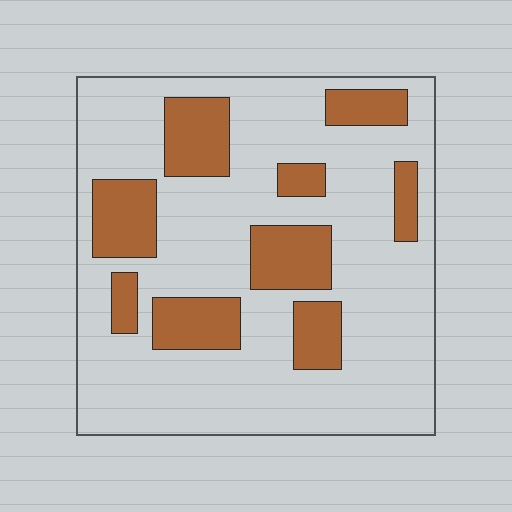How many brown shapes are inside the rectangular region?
9.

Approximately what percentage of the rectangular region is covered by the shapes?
Approximately 25%.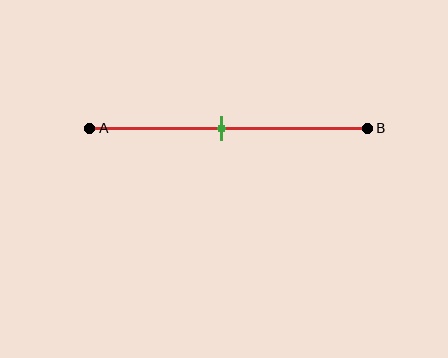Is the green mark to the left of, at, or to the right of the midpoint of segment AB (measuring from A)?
The green mark is approximately at the midpoint of segment AB.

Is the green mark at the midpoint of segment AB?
Yes, the mark is approximately at the midpoint.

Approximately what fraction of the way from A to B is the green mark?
The green mark is approximately 45% of the way from A to B.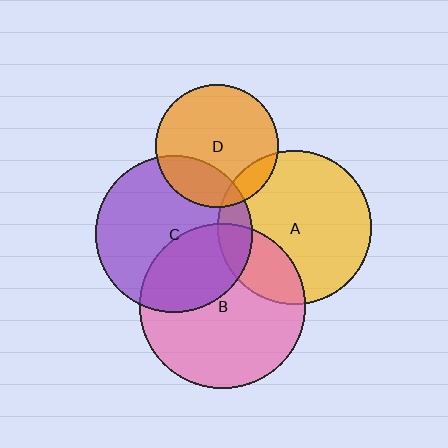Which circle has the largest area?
Circle B (pink).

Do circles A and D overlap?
Yes.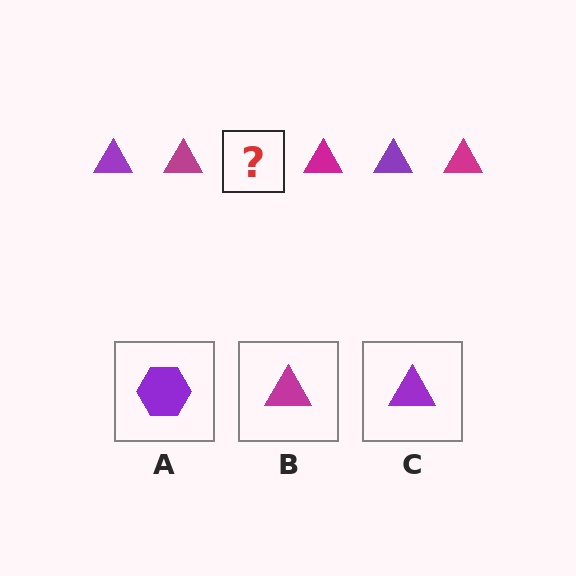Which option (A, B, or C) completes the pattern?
C.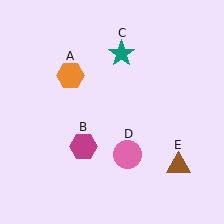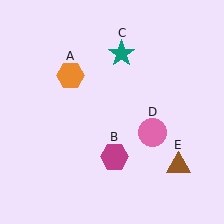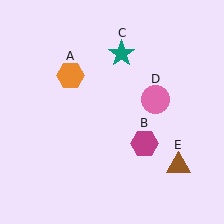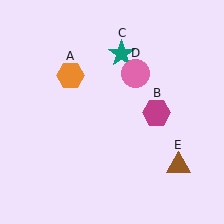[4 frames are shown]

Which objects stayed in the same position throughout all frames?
Orange hexagon (object A) and teal star (object C) and brown triangle (object E) remained stationary.